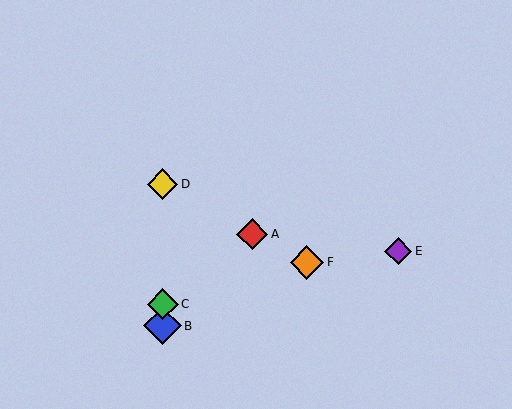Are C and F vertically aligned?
No, C is at x≈163 and F is at x≈307.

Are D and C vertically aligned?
Yes, both are at x≈163.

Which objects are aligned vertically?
Objects B, C, D are aligned vertically.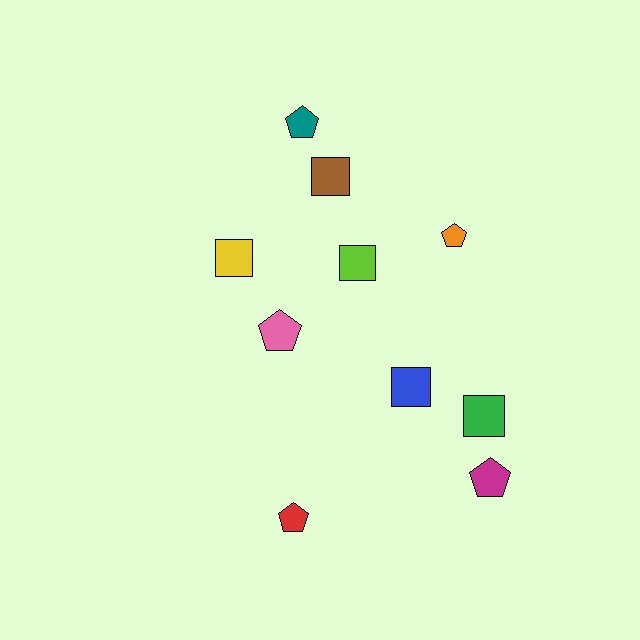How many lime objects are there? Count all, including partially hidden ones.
There is 1 lime object.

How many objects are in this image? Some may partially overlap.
There are 10 objects.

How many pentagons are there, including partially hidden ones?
There are 5 pentagons.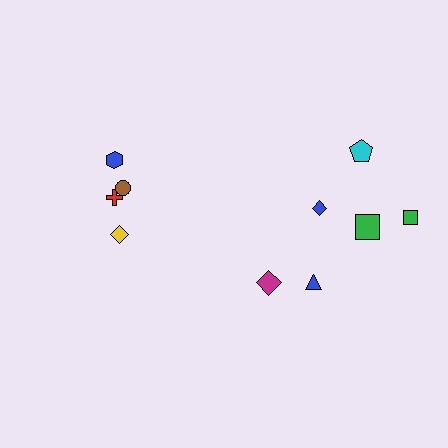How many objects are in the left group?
There are 4 objects.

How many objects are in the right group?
There are 6 objects.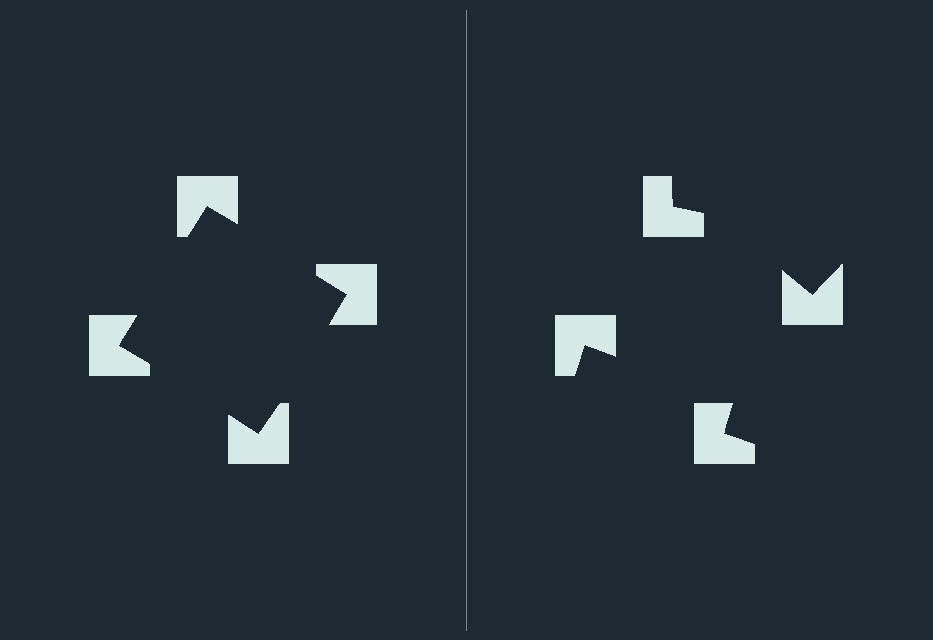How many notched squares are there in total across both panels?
8 — 4 on each side.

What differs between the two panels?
The notched squares are positioned identically on both sides; only the wedge orientations differ. On the left they align to a square; on the right they are misaligned.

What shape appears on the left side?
An illusory square.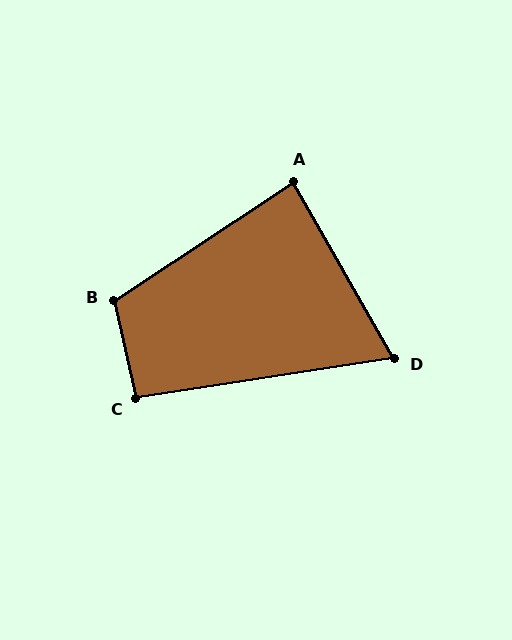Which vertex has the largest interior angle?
B, at approximately 111 degrees.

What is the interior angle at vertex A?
Approximately 86 degrees (approximately right).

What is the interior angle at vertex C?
Approximately 94 degrees (approximately right).